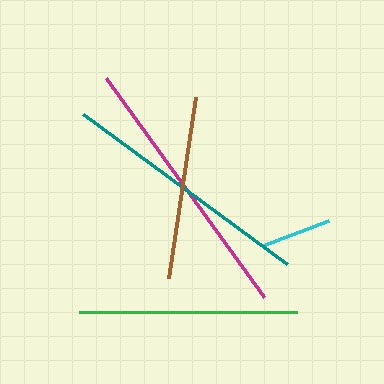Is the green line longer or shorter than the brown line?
The green line is longer than the brown line.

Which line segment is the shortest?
The cyan line is the shortest at approximately 71 pixels.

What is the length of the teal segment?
The teal segment is approximately 253 pixels long.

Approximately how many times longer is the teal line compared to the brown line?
The teal line is approximately 1.4 times the length of the brown line.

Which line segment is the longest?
The magenta line is the longest at approximately 270 pixels.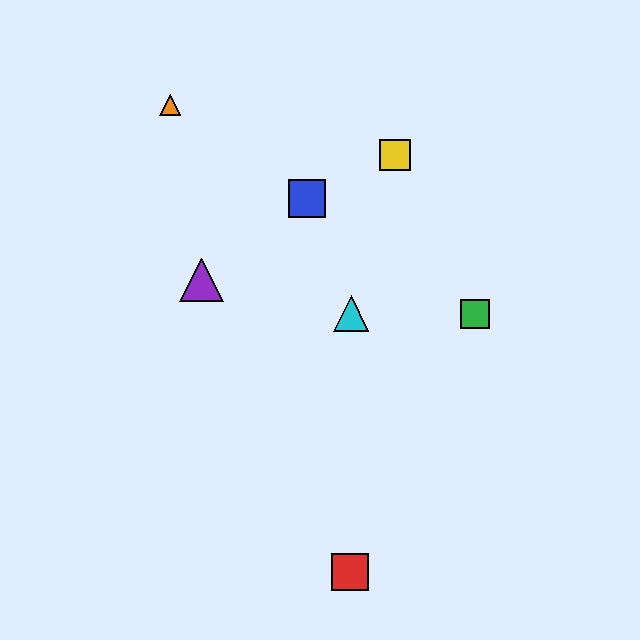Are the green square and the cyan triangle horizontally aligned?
Yes, both are at y≈314.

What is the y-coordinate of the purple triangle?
The purple triangle is at y≈280.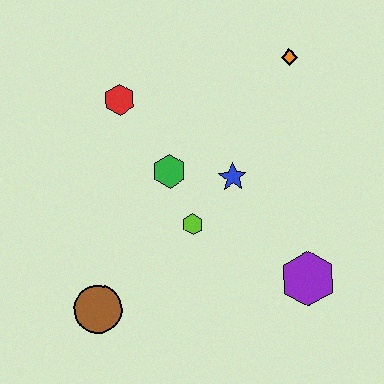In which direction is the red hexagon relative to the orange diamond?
The red hexagon is to the left of the orange diamond.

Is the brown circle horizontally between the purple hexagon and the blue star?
No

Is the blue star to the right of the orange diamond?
No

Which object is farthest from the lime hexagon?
The orange diamond is farthest from the lime hexagon.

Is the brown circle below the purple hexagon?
Yes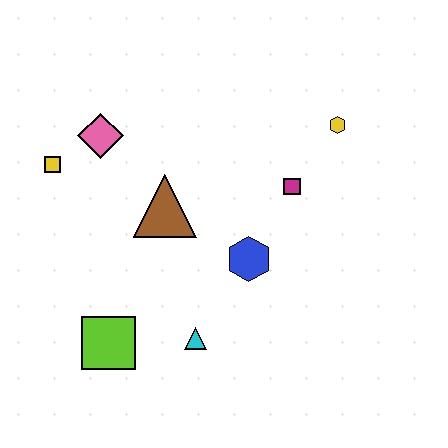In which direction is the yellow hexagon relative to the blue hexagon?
The yellow hexagon is above the blue hexagon.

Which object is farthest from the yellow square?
The yellow hexagon is farthest from the yellow square.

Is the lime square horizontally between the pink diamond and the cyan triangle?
Yes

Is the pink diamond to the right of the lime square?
No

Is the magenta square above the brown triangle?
Yes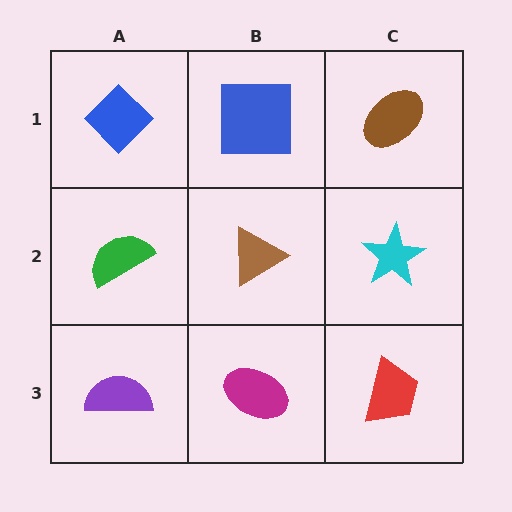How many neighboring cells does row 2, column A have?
3.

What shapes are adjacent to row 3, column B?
A brown triangle (row 2, column B), a purple semicircle (row 3, column A), a red trapezoid (row 3, column C).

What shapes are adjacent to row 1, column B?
A brown triangle (row 2, column B), a blue diamond (row 1, column A), a brown ellipse (row 1, column C).